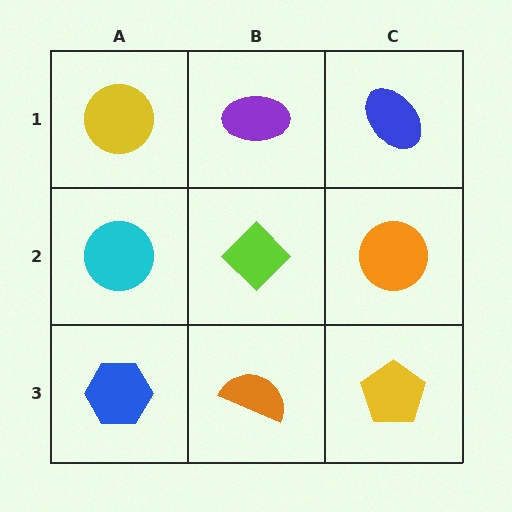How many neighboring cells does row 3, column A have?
2.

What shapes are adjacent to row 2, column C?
A blue ellipse (row 1, column C), a yellow pentagon (row 3, column C), a lime diamond (row 2, column B).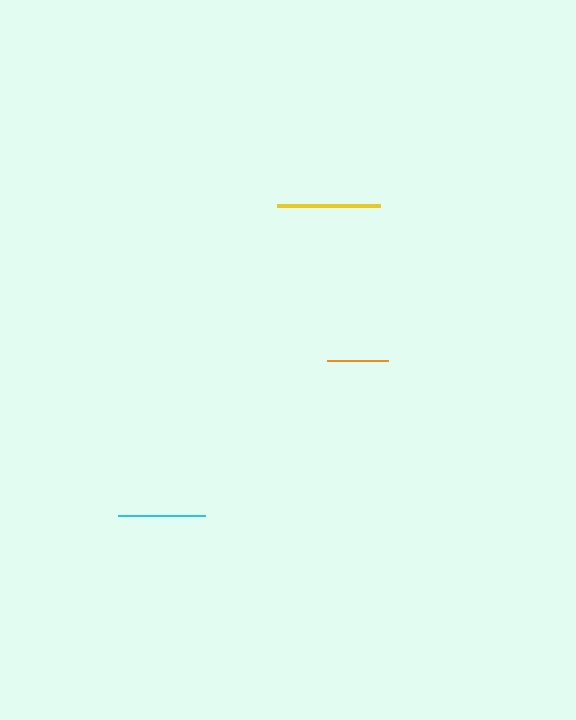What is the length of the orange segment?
The orange segment is approximately 62 pixels long.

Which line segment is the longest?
The yellow line is the longest at approximately 104 pixels.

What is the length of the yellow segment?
The yellow segment is approximately 104 pixels long.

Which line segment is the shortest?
The orange line is the shortest at approximately 62 pixels.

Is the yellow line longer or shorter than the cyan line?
The yellow line is longer than the cyan line.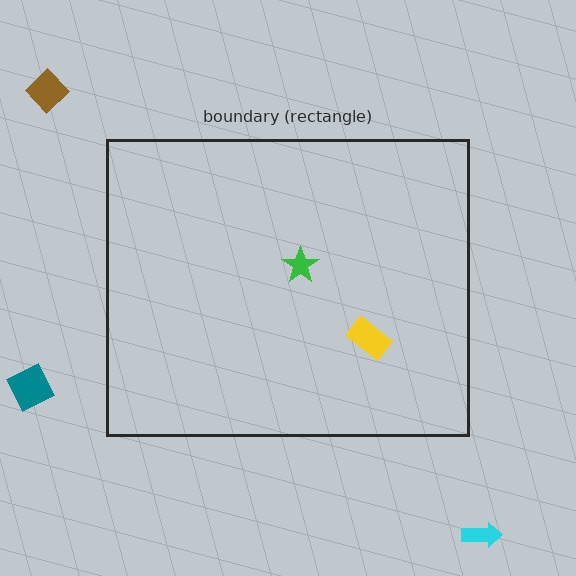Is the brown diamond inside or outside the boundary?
Outside.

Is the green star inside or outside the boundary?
Inside.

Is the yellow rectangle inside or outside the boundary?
Inside.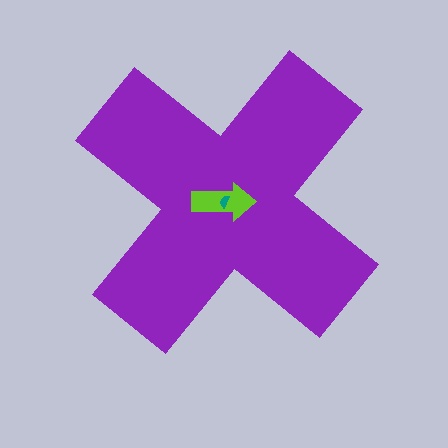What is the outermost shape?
The purple cross.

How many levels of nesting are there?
3.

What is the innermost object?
The teal semicircle.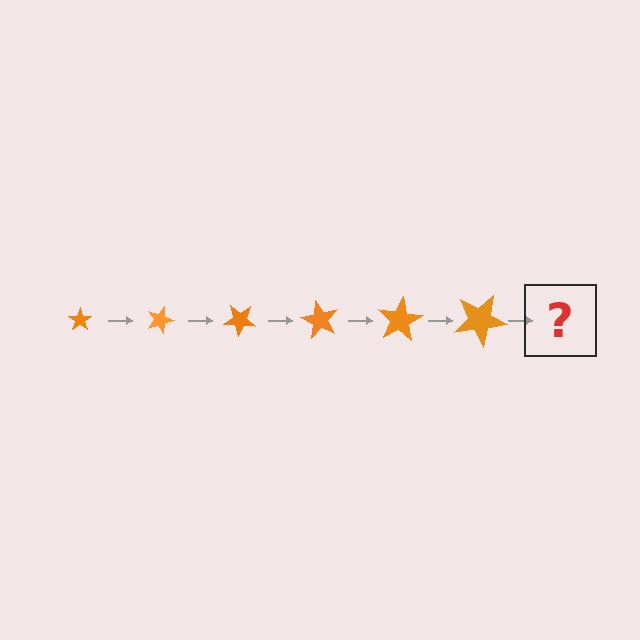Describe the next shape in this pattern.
It should be a star, larger than the previous one and rotated 120 degrees from the start.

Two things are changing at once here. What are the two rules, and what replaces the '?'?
The two rules are that the star grows larger each step and it rotates 20 degrees each step. The '?' should be a star, larger than the previous one and rotated 120 degrees from the start.